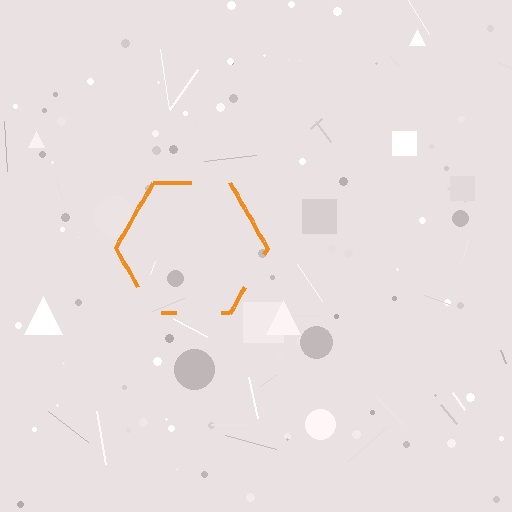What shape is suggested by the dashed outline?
The dashed outline suggests a hexagon.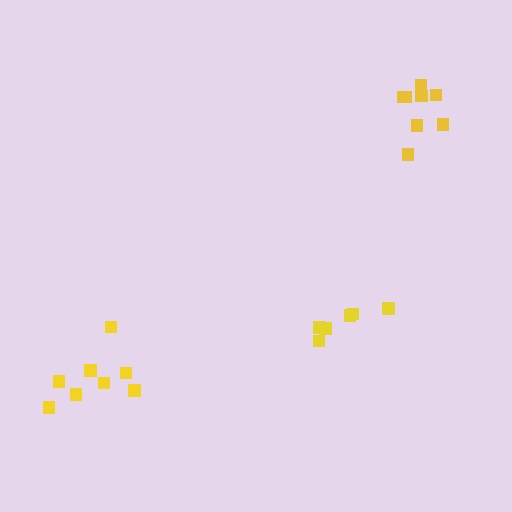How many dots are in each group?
Group 1: 6 dots, Group 2: 8 dots, Group 3: 8 dots (22 total).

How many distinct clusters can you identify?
There are 3 distinct clusters.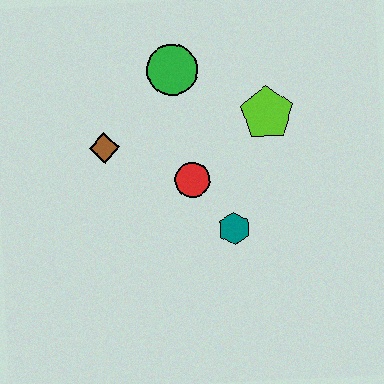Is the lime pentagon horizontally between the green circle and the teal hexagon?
No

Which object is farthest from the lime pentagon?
The brown diamond is farthest from the lime pentagon.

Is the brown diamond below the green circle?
Yes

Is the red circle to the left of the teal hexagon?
Yes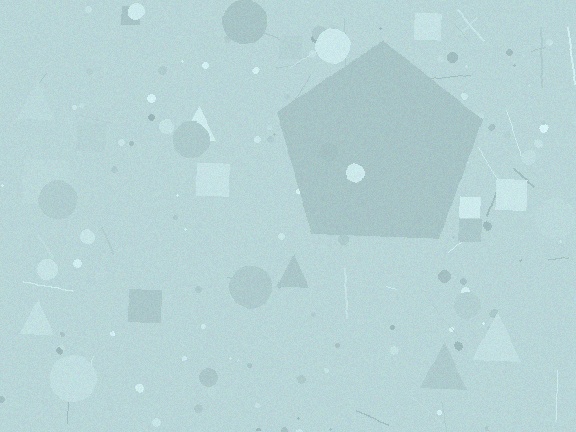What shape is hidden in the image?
A pentagon is hidden in the image.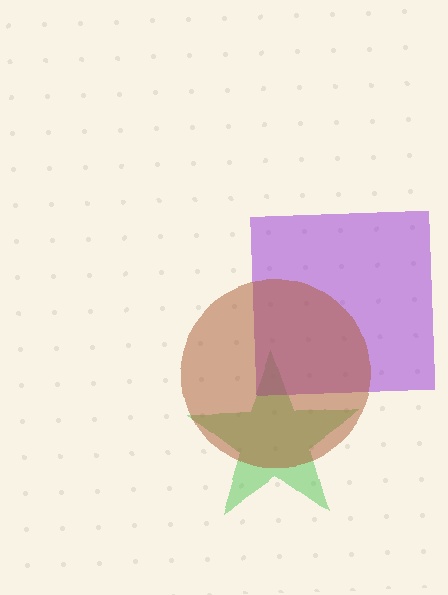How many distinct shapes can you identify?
There are 3 distinct shapes: a green star, a purple square, a brown circle.